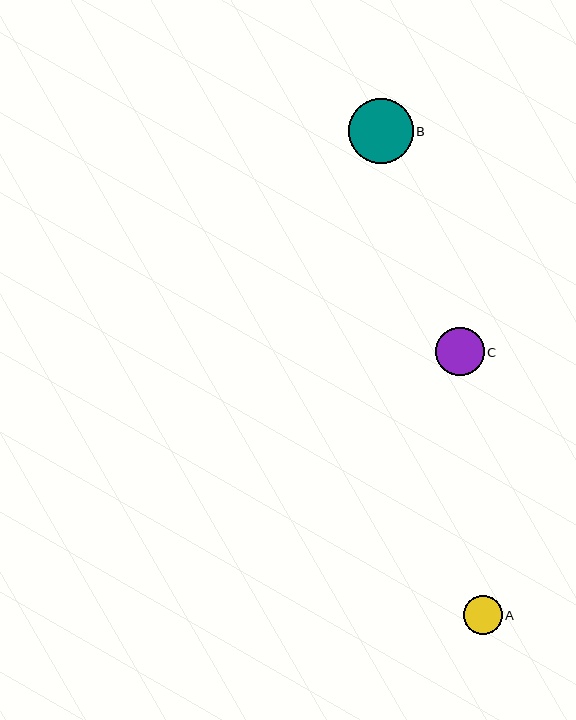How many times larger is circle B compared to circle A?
Circle B is approximately 1.7 times the size of circle A.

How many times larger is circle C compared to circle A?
Circle C is approximately 1.3 times the size of circle A.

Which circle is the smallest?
Circle A is the smallest with a size of approximately 38 pixels.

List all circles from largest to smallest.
From largest to smallest: B, C, A.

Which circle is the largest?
Circle B is the largest with a size of approximately 65 pixels.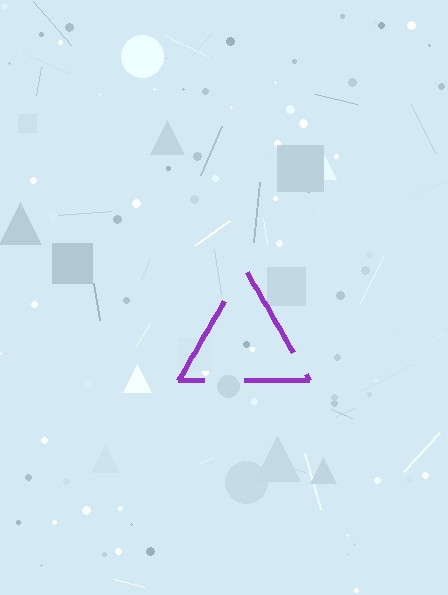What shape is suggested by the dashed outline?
The dashed outline suggests a triangle.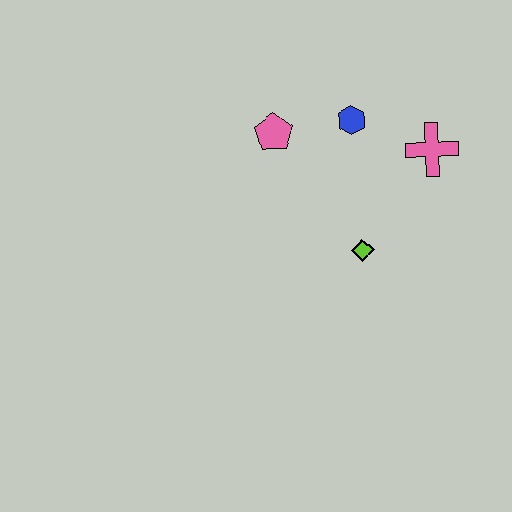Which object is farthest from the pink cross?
The pink pentagon is farthest from the pink cross.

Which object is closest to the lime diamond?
The pink cross is closest to the lime diamond.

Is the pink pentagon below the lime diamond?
No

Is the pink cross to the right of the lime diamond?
Yes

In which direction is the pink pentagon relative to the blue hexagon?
The pink pentagon is to the left of the blue hexagon.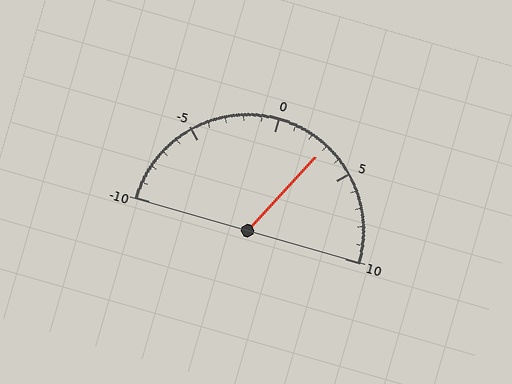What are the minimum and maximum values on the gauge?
The gauge ranges from -10 to 10.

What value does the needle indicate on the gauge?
The needle indicates approximately 3.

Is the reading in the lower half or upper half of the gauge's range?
The reading is in the upper half of the range (-10 to 10).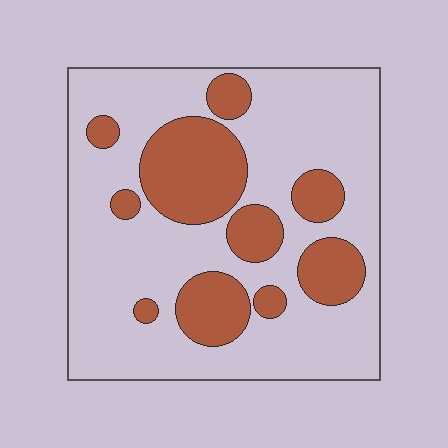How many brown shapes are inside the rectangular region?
10.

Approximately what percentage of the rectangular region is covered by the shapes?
Approximately 30%.